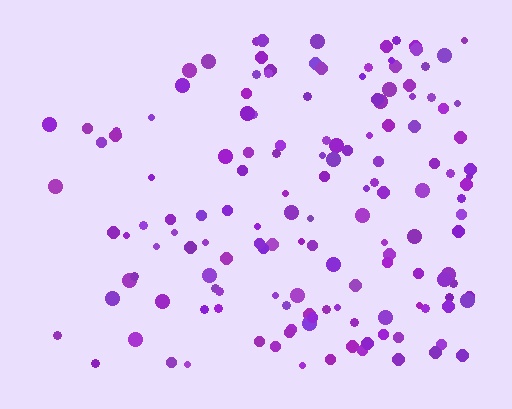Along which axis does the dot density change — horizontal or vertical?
Horizontal.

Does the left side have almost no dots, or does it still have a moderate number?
Still a moderate number, just noticeably fewer than the right.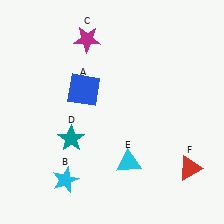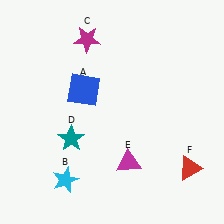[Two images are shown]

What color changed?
The triangle (E) changed from cyan in Image 1 to magenta in Image 2.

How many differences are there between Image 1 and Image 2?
There is 1 difference between the two images.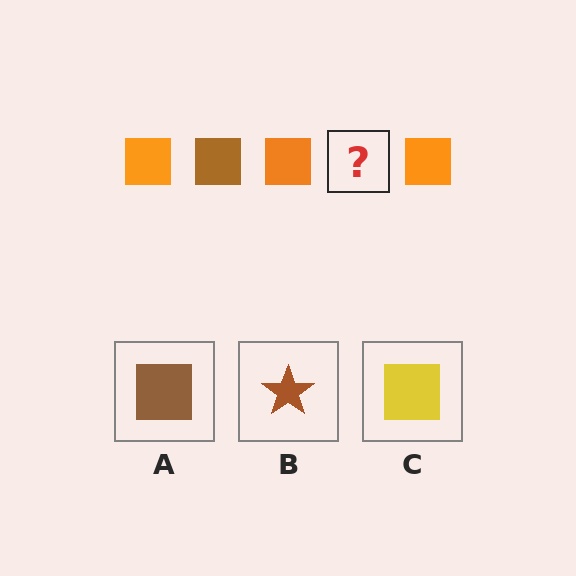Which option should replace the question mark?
Option A.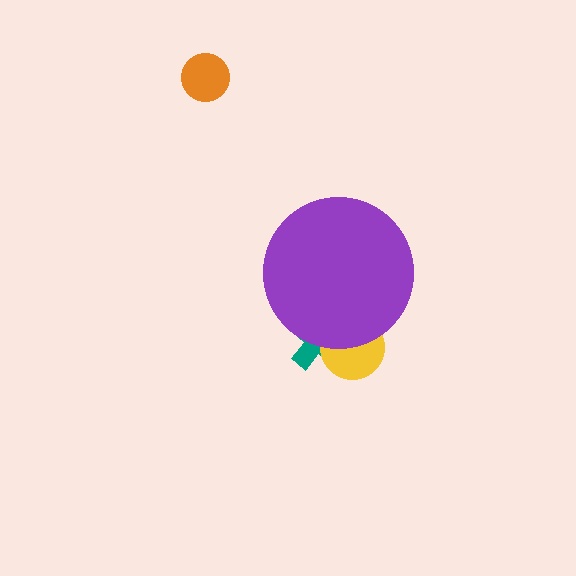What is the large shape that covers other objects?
A purple circle.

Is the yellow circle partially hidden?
Yes, the yellow circle is partially hidden behind the purple circle.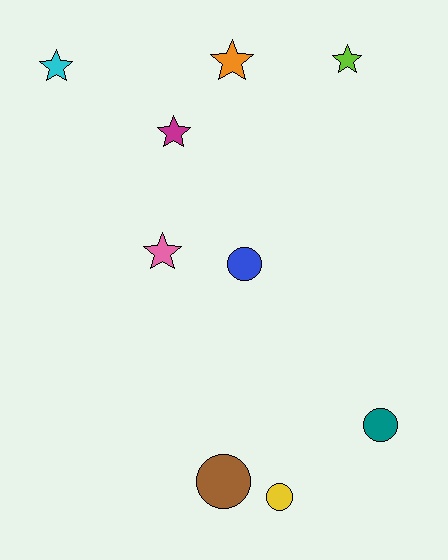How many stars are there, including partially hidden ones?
There are 5 stars.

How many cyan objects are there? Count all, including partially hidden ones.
There is 1 cyan object.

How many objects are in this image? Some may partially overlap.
There are 9 objects.